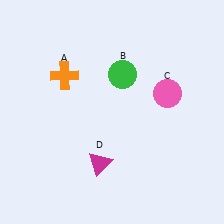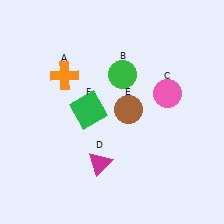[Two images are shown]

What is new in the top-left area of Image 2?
A green square (F) was added in the top-left area of Image 2.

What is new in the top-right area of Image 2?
A brown circle (E) was added in the top-right area of Image 2.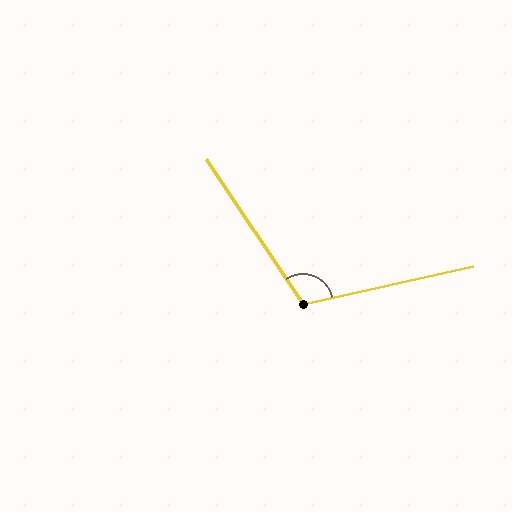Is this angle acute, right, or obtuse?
It is obtuse.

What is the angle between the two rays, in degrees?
Approximately 111 degrees.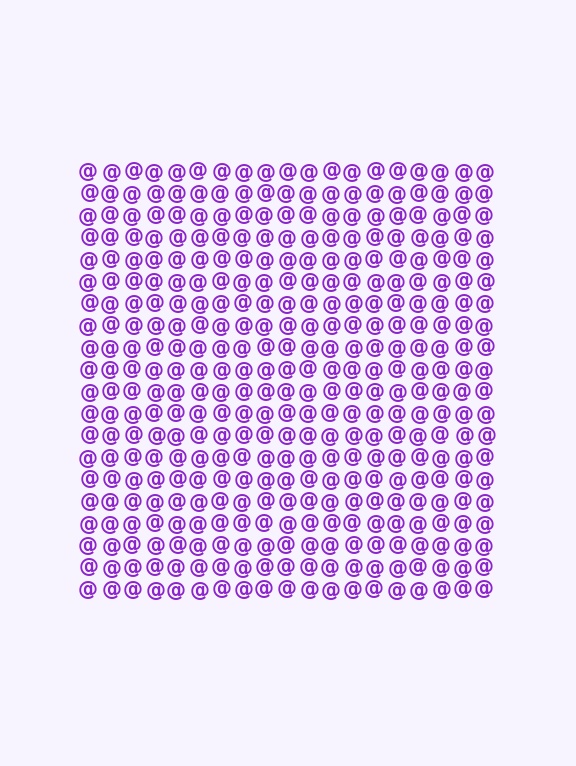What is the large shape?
The large shape is a square.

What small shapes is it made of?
It is made of small at signs.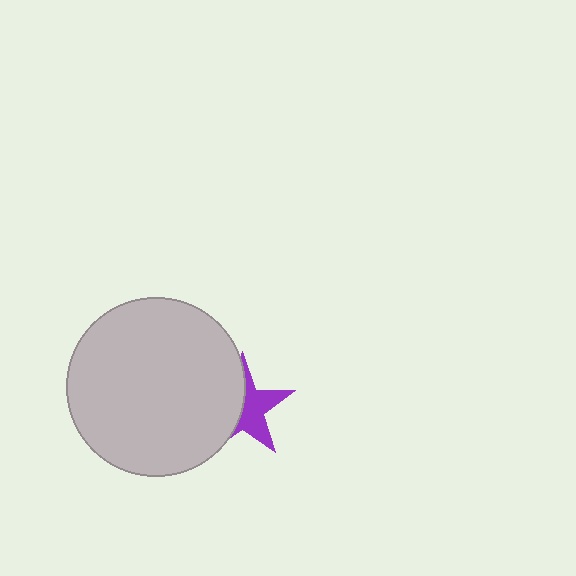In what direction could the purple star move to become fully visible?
The purple star could move right. That would shift it out from behind the light gray circle entirely.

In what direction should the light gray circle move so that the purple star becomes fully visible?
The light gray circle should move left. That is the shortest direction to clear the overlap and leave the purple star fully visible.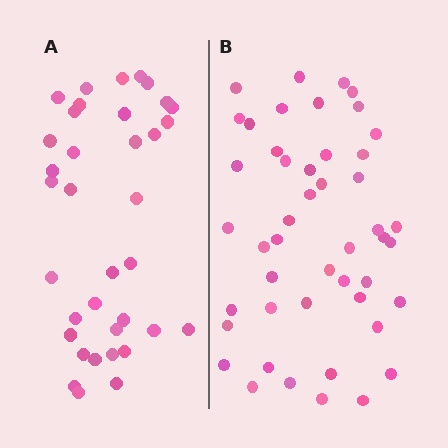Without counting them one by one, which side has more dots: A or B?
Region B (the right region) has more dots.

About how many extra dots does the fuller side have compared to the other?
Region B has roughly 12 or so more dots than region A.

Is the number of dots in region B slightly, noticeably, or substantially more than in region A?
Region B has noticeably more, but not dramatically so. The ratio is roughly 1.3 to 1.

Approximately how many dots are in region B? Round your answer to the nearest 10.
About 50 dots. (The exact count is 47, which rounds to 50.)